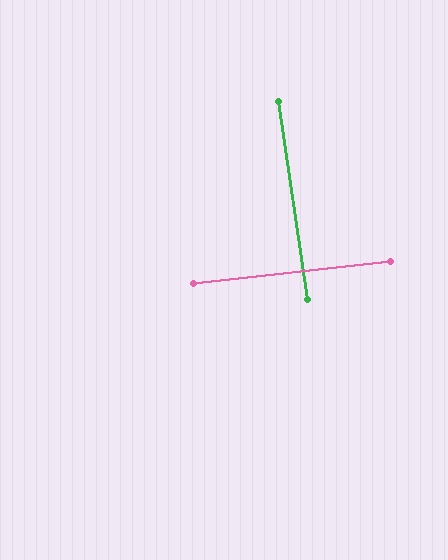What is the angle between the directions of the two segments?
Approximately 88 degrees.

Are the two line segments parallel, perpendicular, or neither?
Perpendicular — they meet at approximately 88°.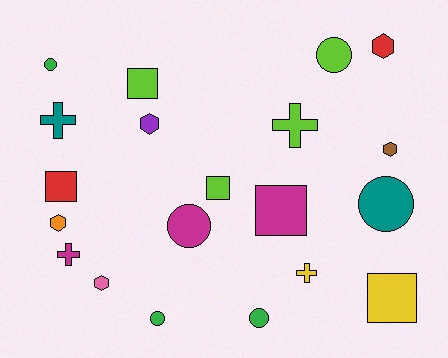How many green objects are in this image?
There are 3 green objects.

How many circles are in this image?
There are 6 circles.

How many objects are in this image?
There are 20 objects.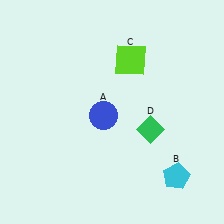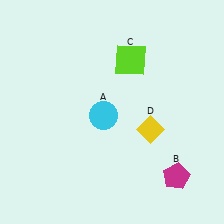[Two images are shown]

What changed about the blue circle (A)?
In Image 1, A is blue. In Image 2, it changed to cyan.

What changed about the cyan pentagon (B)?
In Image 1, B is cyan. In Image 2, it changed to magenta.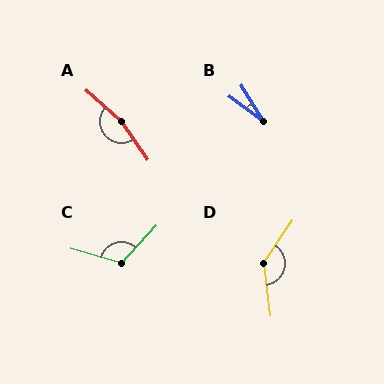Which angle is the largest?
A, at approximately 166 degrees.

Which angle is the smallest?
B, at approximately 21 degrees.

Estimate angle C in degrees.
Approximately 117 degrees.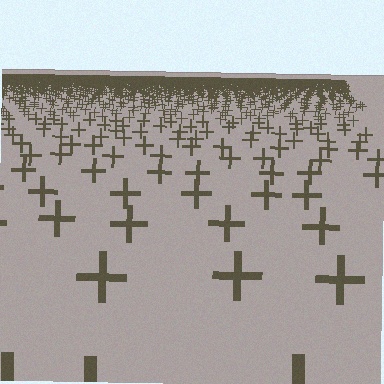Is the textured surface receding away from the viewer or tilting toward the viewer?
The surface is receding away from the viewer. Texture elements get smaller and denser toward the top.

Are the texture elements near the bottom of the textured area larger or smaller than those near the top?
Larger. Near the bottom, elements are closer to the viewer and appear at a bigger on-screen size.